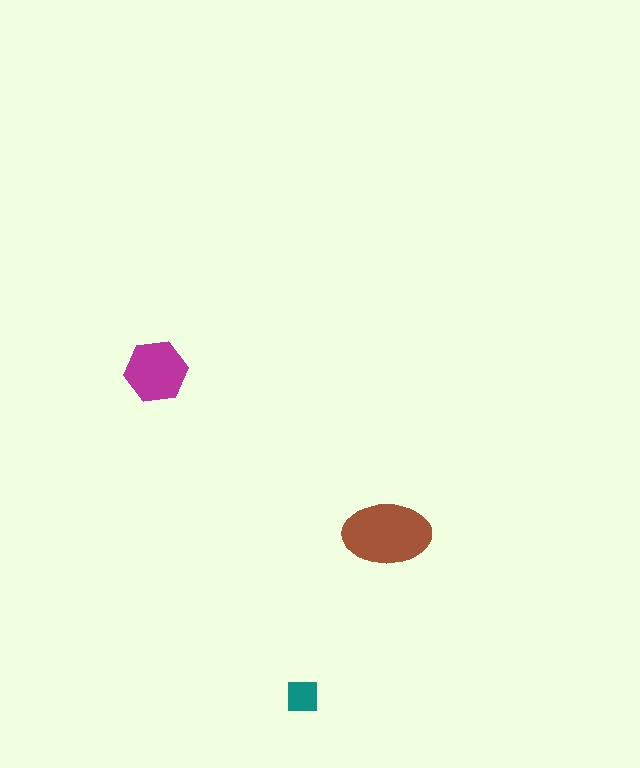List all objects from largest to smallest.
The brown ellipse, the magenta hexagon, the teal square.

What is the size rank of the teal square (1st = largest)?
3rd.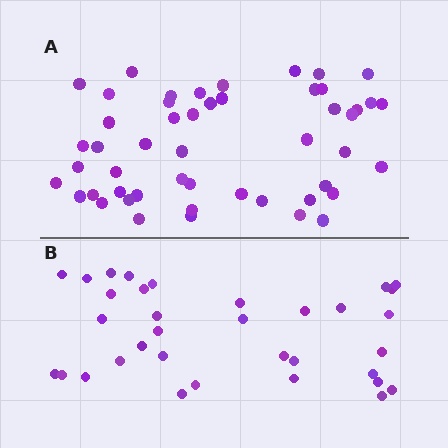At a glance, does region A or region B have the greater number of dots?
Region A (the top region) has more dots.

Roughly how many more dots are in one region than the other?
Region A has approximately 15 more dots than region B.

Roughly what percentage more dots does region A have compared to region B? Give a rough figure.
About 45% more.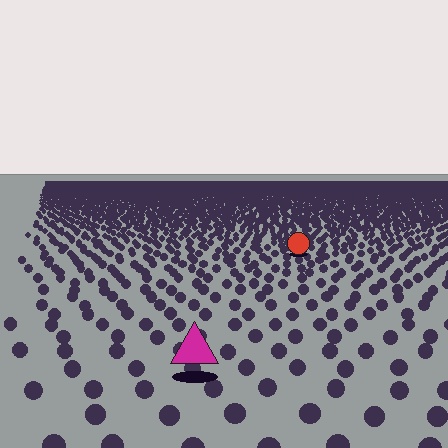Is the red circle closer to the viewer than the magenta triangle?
No. The magenta triangle is closer — you can tell from the texture gradient: the ground texture is coarser near it.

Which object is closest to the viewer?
The magenta triangle is closest. The texture marks near it are larger and more spread out.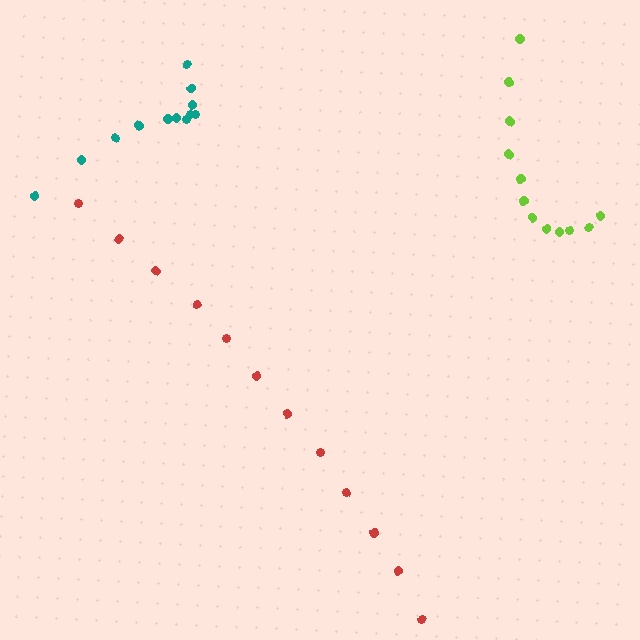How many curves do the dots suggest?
There are 3 distinct paths.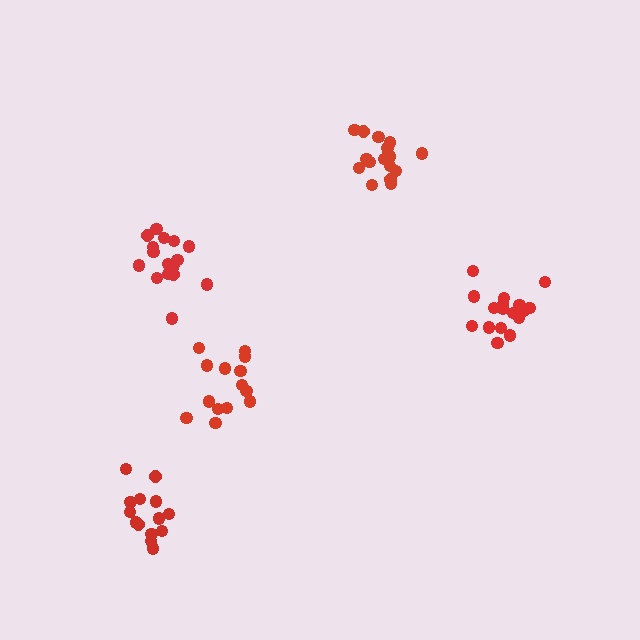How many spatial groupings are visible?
There are 5 spatial groupings.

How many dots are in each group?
Group 1: 14 dots, Group 2: 17 dots, Group 3: 14 dots, Group 4: 17 dots, Group 5: 17 dots (79 total).